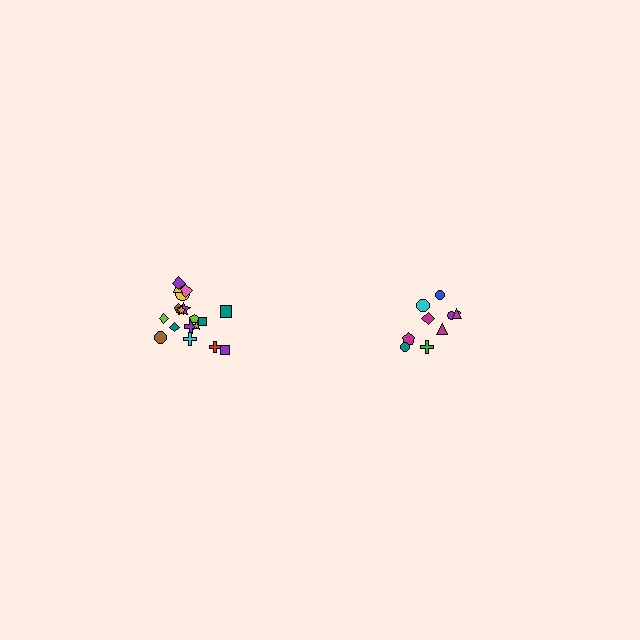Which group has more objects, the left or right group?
The left group.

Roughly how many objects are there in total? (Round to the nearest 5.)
Roughly 30 objects in total.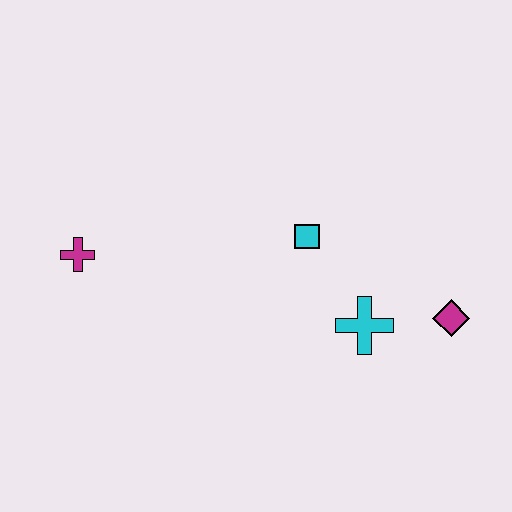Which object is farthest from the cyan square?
The magenta cross is farthest from the cyan square.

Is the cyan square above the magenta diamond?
Yes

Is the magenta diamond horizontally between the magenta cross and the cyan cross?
No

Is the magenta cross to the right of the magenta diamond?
No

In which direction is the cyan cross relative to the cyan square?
The cyan cross is below the cyan square.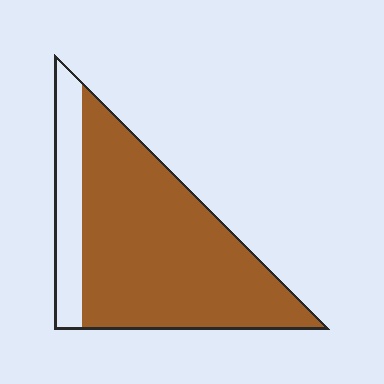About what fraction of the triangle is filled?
About four fifths (4/5).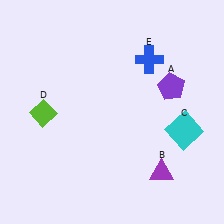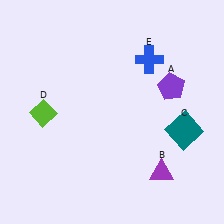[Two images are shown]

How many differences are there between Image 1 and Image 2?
There is 1 difference between the two images.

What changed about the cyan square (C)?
In Image 1, C is cyan. In Image 2, it changed to teal.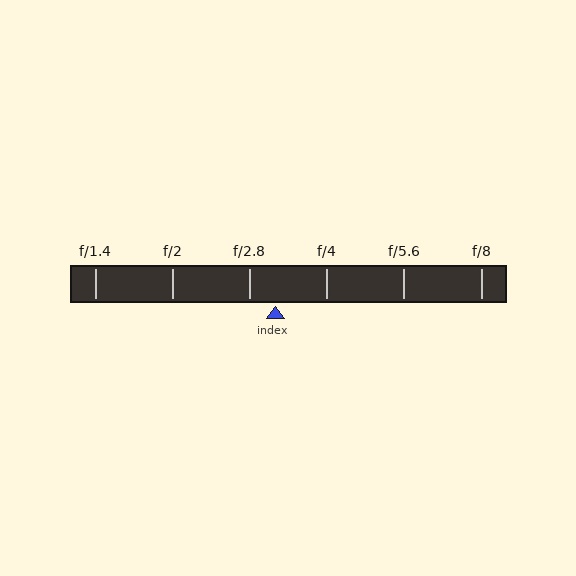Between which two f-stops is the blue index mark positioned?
The index mark is between f/2.8 and f/4.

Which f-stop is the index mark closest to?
The index mark is closest to f/2.8.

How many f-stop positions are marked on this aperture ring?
There are 6 f-stop positions marked.